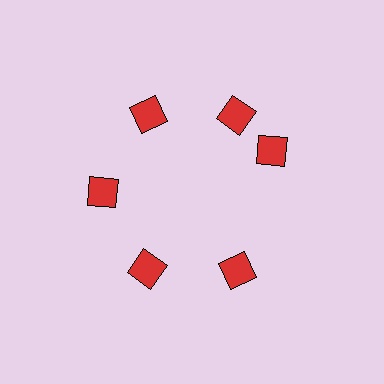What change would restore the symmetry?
The symmetry would be restored by rotating it back into even spacing with its neighbors so that all 6 diamonds sit at equal angles and equal distance from the center.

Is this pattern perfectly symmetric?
No. The 6 red diamonds are arranged in a ring, but one element near the 3 o'clock position is rotated out of alignment along the ring, breaking the 6-fold rotational symmetry.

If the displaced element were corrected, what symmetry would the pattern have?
It would have 6-fold rotational symmetry — the pattern would map onto itself every 60 degrees.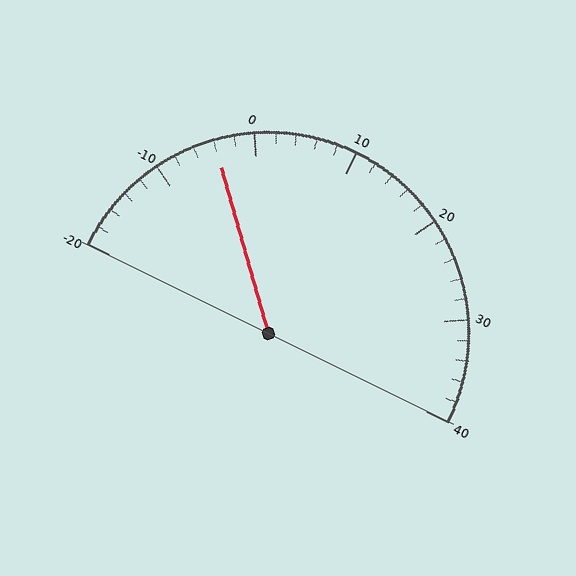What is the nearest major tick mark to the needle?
The nearest major tick mark is 0.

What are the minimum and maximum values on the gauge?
The gauge ranges from -20 to 40.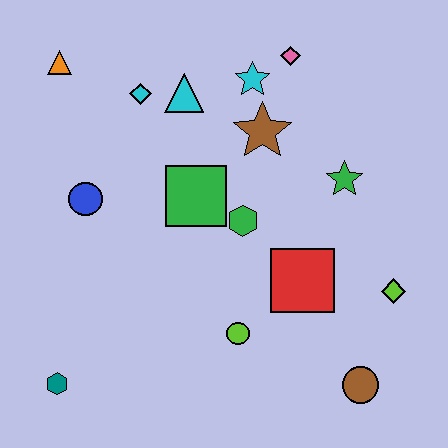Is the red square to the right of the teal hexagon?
Yes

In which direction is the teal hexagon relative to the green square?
The teal hexagon is below the green square.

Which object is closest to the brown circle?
The lime diamond is closest to the brown circle.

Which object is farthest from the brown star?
The teal hexagon is farthest from the brown star.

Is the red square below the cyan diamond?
Yes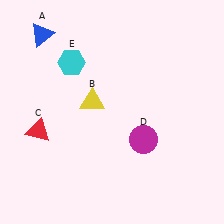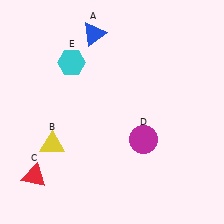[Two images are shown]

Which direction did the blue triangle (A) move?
The blue triangle (A) moved right.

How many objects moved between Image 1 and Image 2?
3 objects moved between the two images.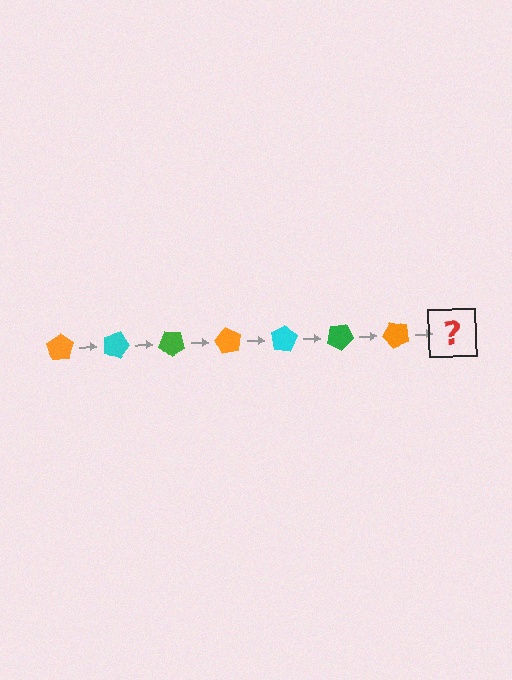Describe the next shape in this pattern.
It should be a cyan pentagon, rotated 140 degrees from the start.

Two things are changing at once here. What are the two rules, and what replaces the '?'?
The two rules are that it rotates 20 degrees each step and the color cycles through orange, cyan, and green. The '?' should be a cyan pentagon, rotated 140 degrees from the start.